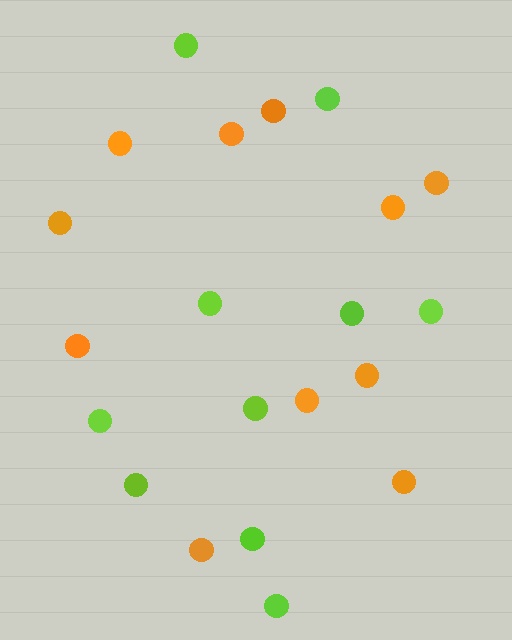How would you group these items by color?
There are 2 groups: one group of orange circles (11) and one group of lime circles (10).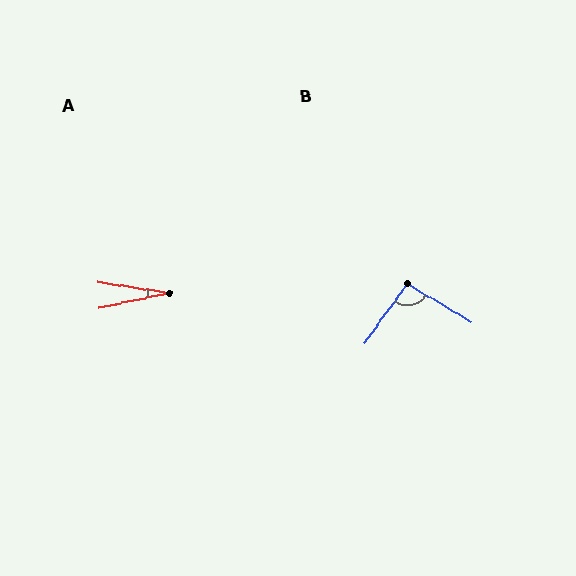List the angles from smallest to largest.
A (20°), B (95°).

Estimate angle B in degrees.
Approximately 95 degrees.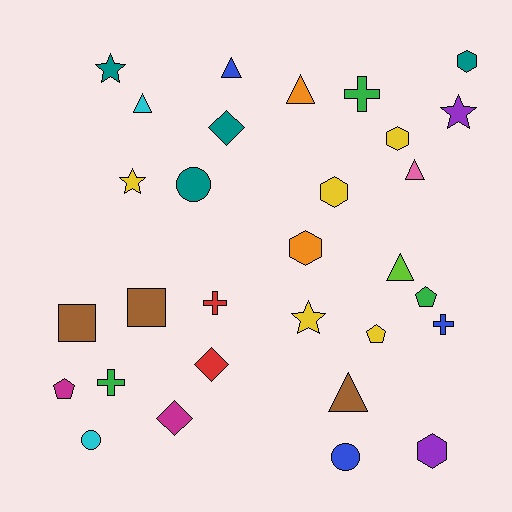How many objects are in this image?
There are 30 objects.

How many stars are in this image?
There are 4 stars.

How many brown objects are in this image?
There are 3 brown objects.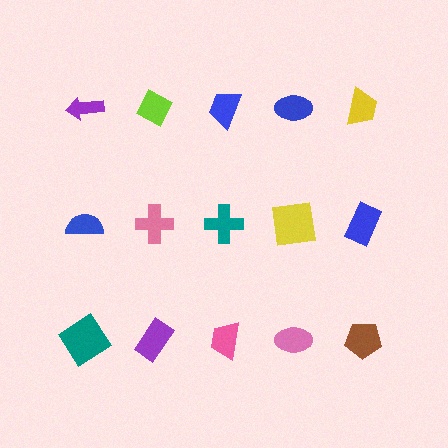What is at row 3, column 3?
A pink trapezoid.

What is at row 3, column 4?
A pink ellipse.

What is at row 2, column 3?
A teal cross.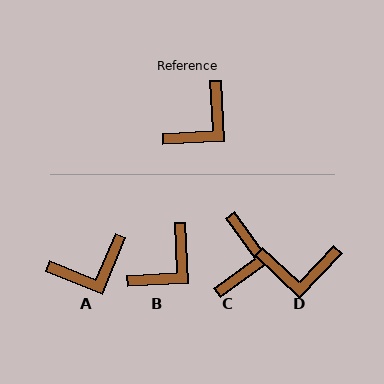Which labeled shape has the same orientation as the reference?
B.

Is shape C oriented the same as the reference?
No, it is off by about 33 degrees.